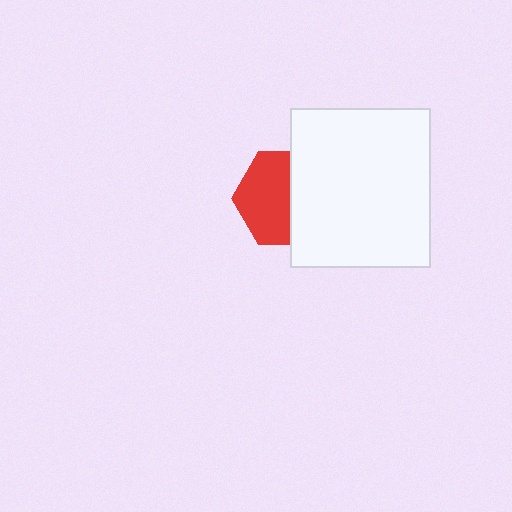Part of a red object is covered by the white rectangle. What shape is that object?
It is a hexagon.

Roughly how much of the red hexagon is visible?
About half of it is visible (roughly 55%).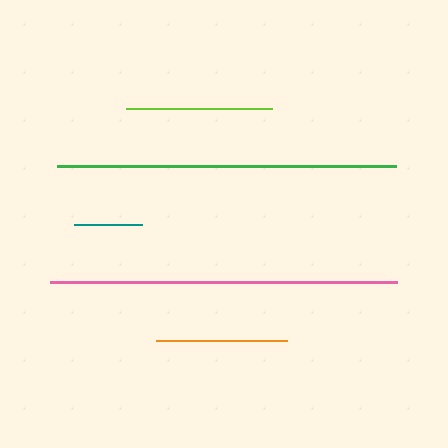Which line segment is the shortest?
The teal line is the shortest at approximately 68 pixels.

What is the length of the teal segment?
The teal segment is approximately 68 pixels long.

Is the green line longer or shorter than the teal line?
The green line is longer than the teal line.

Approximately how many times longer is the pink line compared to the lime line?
The pink line is approximately 2.4 times the length of the lime line.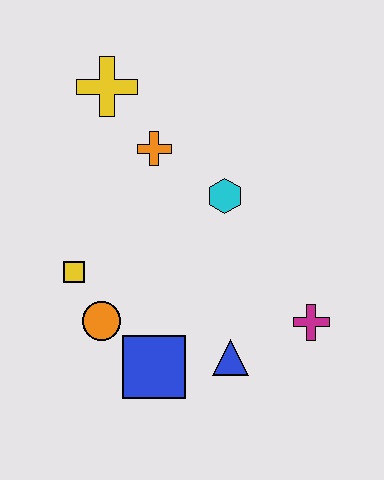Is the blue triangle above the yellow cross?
No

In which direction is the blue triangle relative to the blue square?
The blue triangle is to the right of the blue square.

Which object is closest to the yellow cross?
The orange cross is closest to the yellow cross.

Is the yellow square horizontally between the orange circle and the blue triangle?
No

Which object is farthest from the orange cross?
The magenta cross is farthest from the orange cross.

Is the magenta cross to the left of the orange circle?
No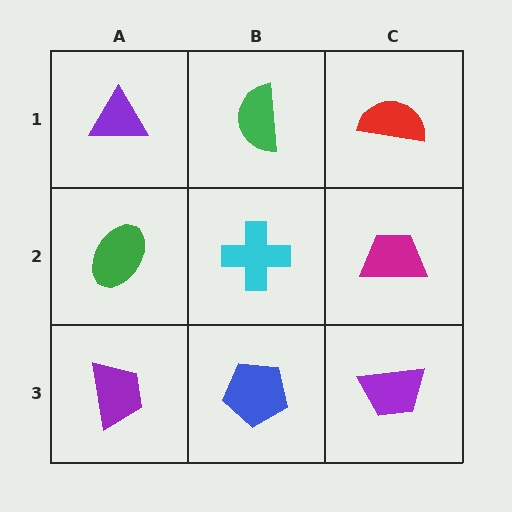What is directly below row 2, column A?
A purple trapezoid.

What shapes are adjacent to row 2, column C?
A red semicircle (row 1, column C), a purple trapezoid (row 3, column C), a cyan cross (row 2, column B).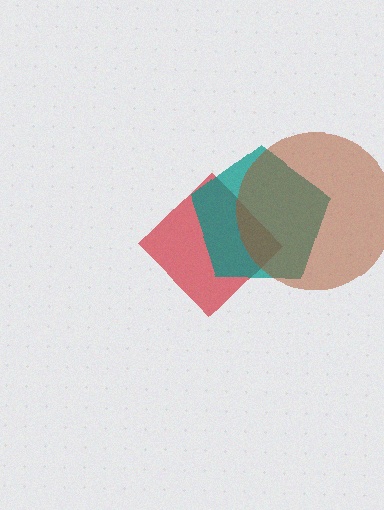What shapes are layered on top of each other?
The layered shapes are: a red diamond, a teal pentagon, a brown circle.